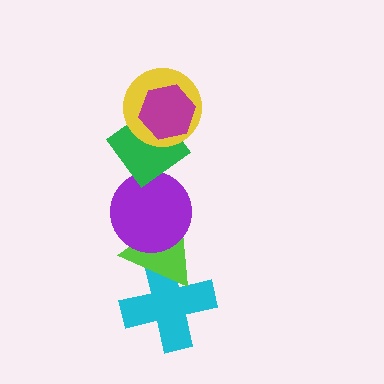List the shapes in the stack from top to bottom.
From top to bottom: the magenta hexagon, the yellow circle, the green diamond, the purple circle, the lime triangle, the cyan cross.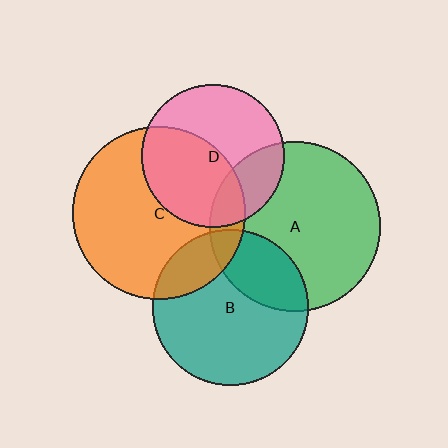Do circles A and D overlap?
Yes.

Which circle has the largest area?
Circle C (orange).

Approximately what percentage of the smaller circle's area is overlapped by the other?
Approximately 25%.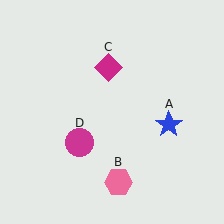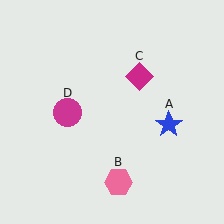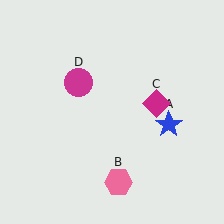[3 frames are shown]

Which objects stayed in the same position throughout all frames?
Blue star (object A) and pink hexagon (object B) remained stationary.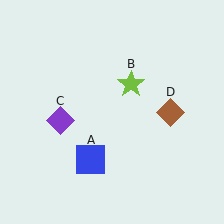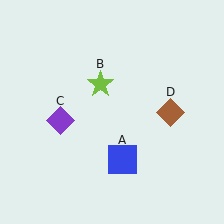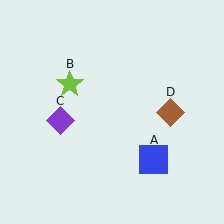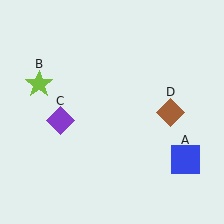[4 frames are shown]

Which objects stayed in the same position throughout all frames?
Purple diamond (object C) and brown diamond (object D) remained stationary.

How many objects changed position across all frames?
2 objects changed position: blue square (object A), lime star (object B).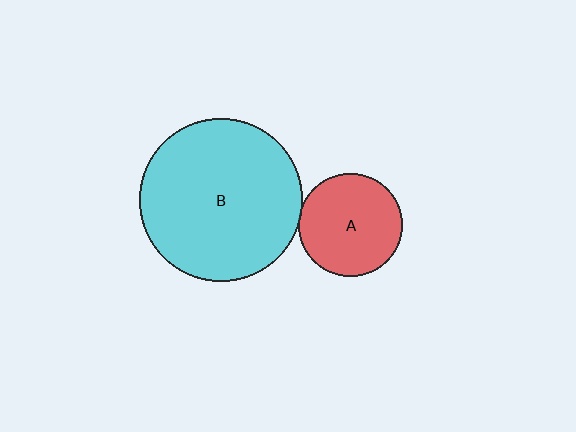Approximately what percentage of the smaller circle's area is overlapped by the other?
Approximately 5%.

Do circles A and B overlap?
Yes.